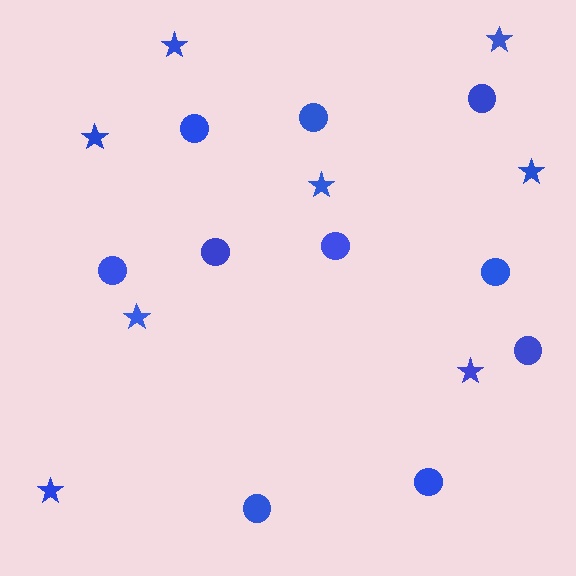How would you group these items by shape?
There are 2 groups: one group of stars (8) and one group of circles (10).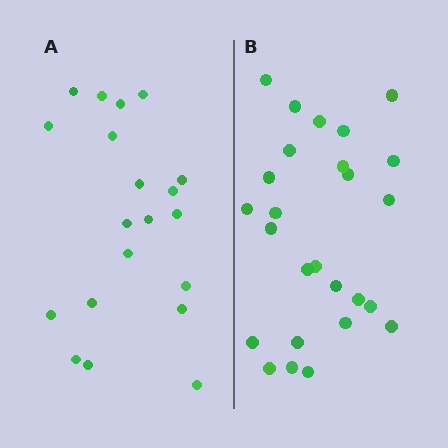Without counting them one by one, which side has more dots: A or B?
Region B (the right region) has more dots.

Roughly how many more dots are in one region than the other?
Region B has about 6 more dots than region A.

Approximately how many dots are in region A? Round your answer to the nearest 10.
About 20 dots.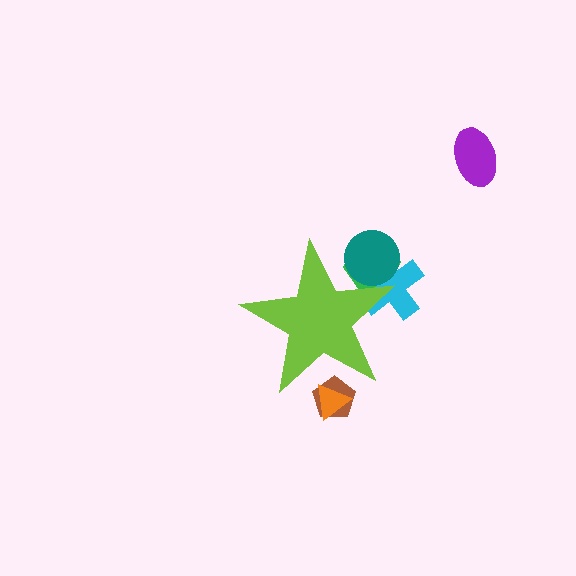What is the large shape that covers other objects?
A lime star.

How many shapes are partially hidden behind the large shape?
5 shapes are partially hidden.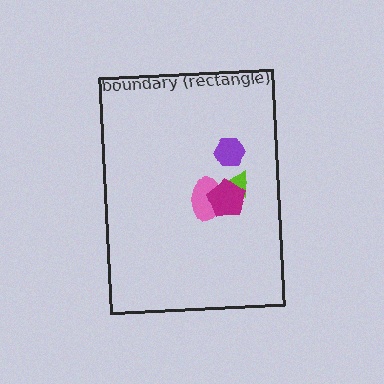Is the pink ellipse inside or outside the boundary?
Inside.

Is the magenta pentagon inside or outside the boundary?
Inside.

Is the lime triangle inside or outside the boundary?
Inside.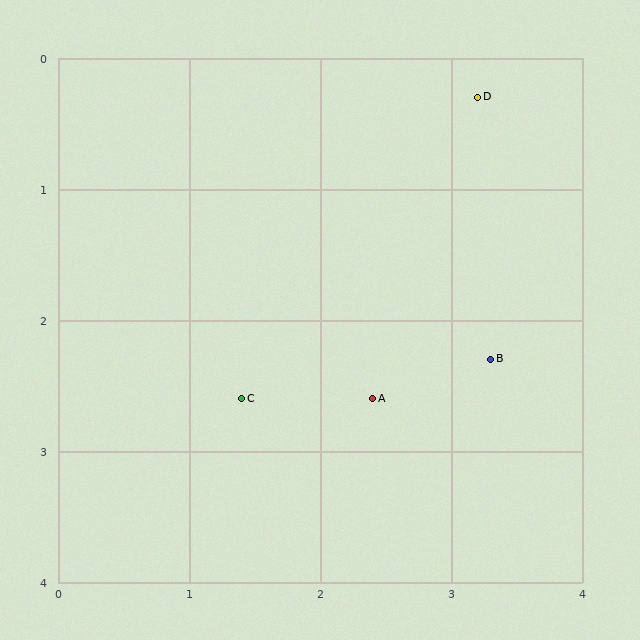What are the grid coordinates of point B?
Point B is at approximately (3.3, 2.3).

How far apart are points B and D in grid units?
Points B and D are about 2.0 grid units apart.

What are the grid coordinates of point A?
Point A is at approximately (2.4, 2.6).